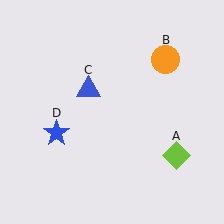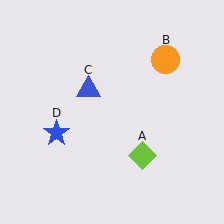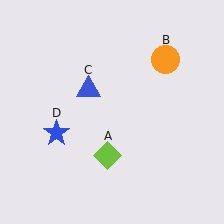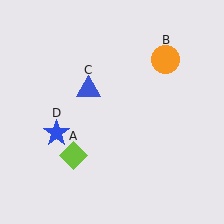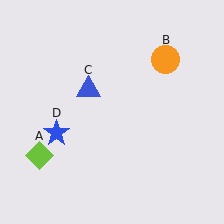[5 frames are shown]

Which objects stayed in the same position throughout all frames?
Orange circle (object B) and blue triangle (object C) and blue star (object D) remained stationary.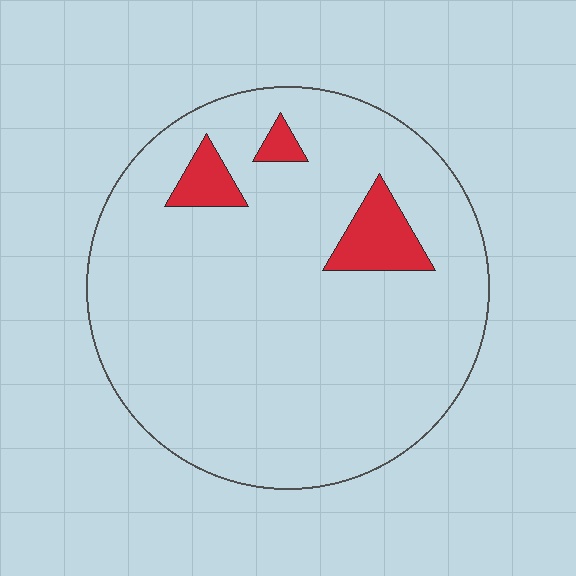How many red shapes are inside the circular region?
3.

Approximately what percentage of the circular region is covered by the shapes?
Approximately 10%.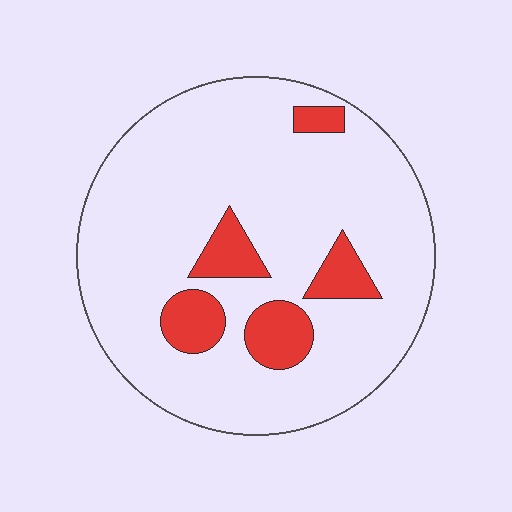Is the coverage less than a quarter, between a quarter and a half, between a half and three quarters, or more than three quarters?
Less than a quarter.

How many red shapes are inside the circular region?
5.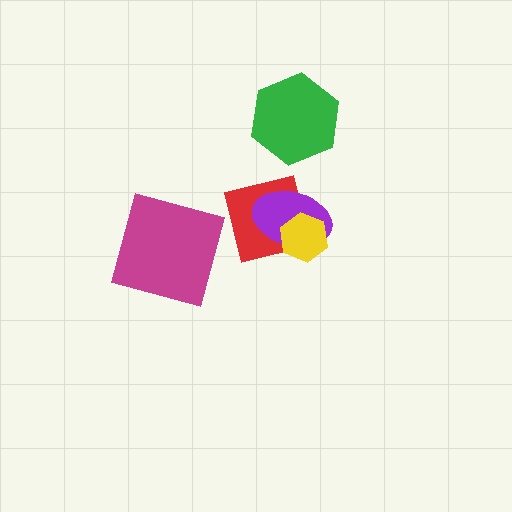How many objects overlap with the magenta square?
0 objects overlap with the magenta square.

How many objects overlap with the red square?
2 objects overlap with the red square.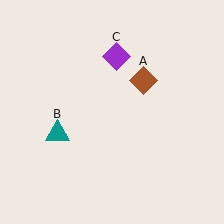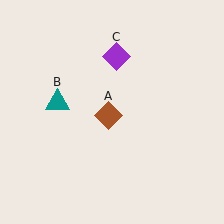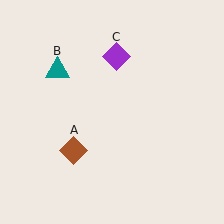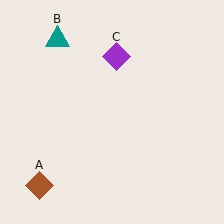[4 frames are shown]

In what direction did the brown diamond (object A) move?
The brown diamond (object A) moved down and to the left.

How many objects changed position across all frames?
2 objects changed position: brown diamond (object A), teal triangle (object B).